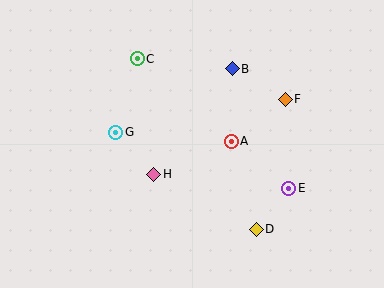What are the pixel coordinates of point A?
Point A is at (231, 141).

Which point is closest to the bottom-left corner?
Point H is closest to the bottom-left corner.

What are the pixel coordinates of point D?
Point D is at (256, 229).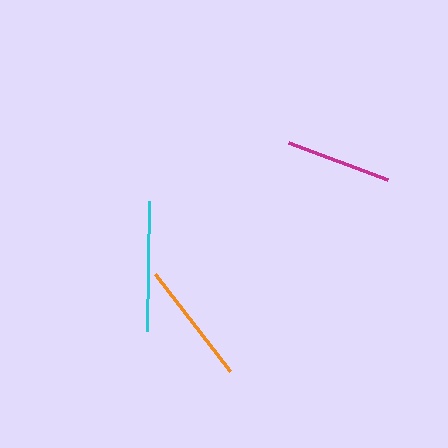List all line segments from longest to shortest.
From longest to shortest: cyan, orange, magenta.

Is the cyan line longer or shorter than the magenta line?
The cyan line is longer than the magenta line.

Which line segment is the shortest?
The magenta line is the shortest at approximately 106 pixels.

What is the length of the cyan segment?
The cyan segment is approximately 130 pixels long.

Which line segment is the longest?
The cyan line is the longest at approximately 130 pixels.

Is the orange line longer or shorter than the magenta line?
The orange line is longer than the magenta line.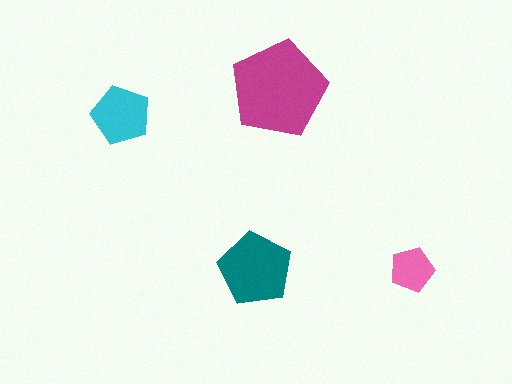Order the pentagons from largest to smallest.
the magenta one, the teal one, the cyan one, the pink one.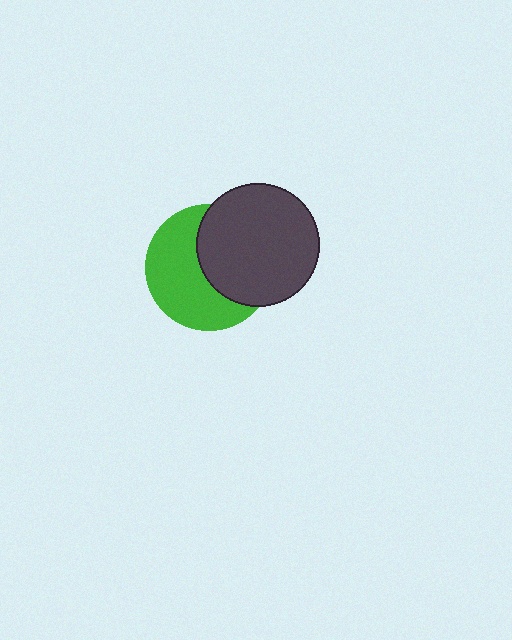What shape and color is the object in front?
The object in front is a dark gray circle.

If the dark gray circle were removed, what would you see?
You would see the complete green circle.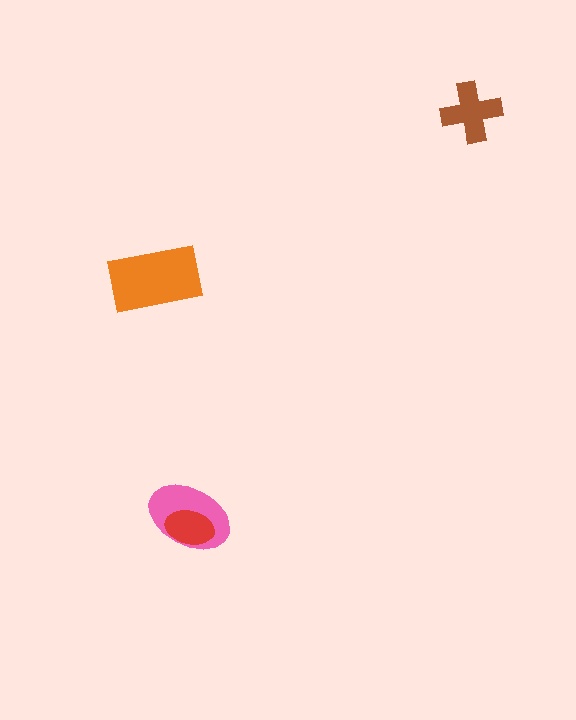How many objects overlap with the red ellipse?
1 object overlaps with the red ellipse.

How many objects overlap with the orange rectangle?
0 objects overlap with the orange rectangle.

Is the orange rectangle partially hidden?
No, no other shape covers it.